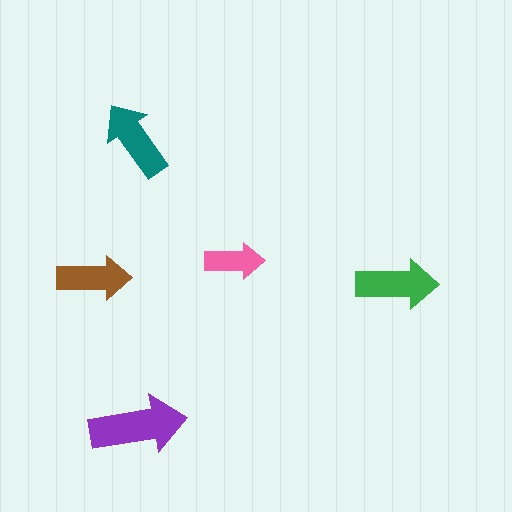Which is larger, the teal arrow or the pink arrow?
The teal one.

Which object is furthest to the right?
The green arrow is rightmost.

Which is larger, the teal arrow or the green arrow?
The green one.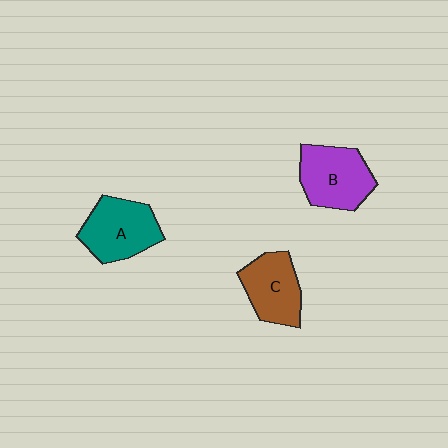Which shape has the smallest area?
Shape C (brown).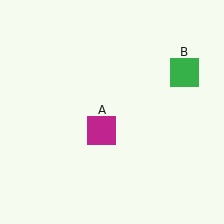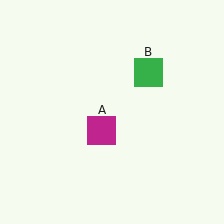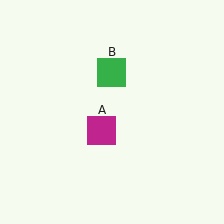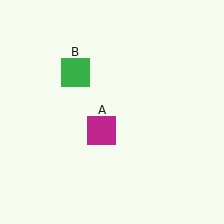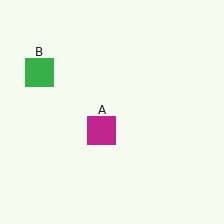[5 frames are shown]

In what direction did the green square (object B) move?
The green square (object B) moved left.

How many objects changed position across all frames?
1 object changed position: green square (object B).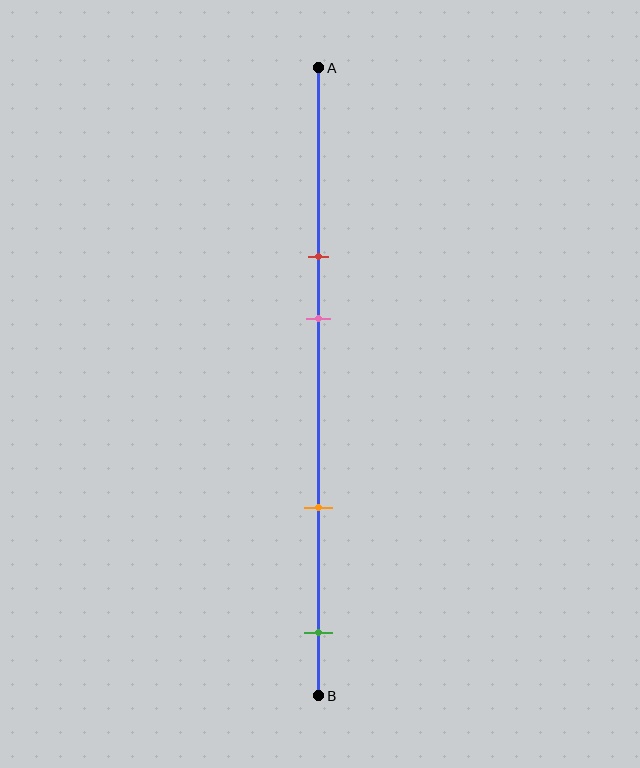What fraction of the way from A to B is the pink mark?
The pink mark is approximately 40% (0.4) of the way from A to B.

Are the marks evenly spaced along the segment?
No, the marks are not evenly spaced.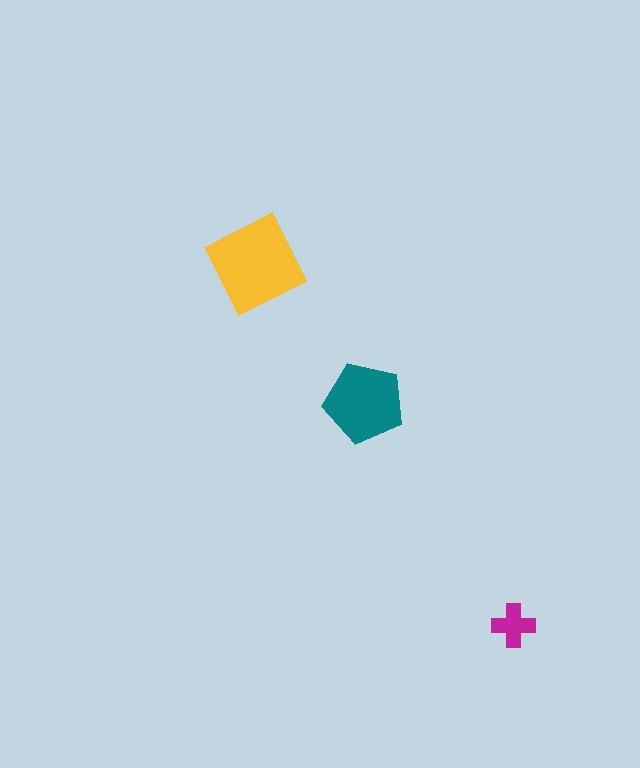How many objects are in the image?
There are 3 objects in the image.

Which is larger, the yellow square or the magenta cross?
The yellow square.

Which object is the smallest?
The magenta cross.